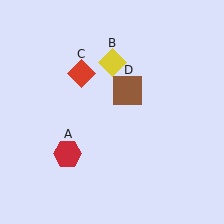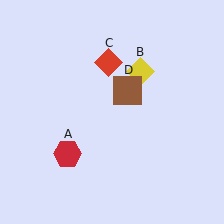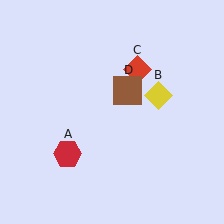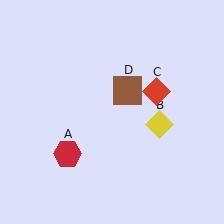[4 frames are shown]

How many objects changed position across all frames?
2 objects changed position: yellow diamond (object B), red diamond (object C).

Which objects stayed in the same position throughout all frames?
Red hexagon (object A) and brown square (object D) remained stationary.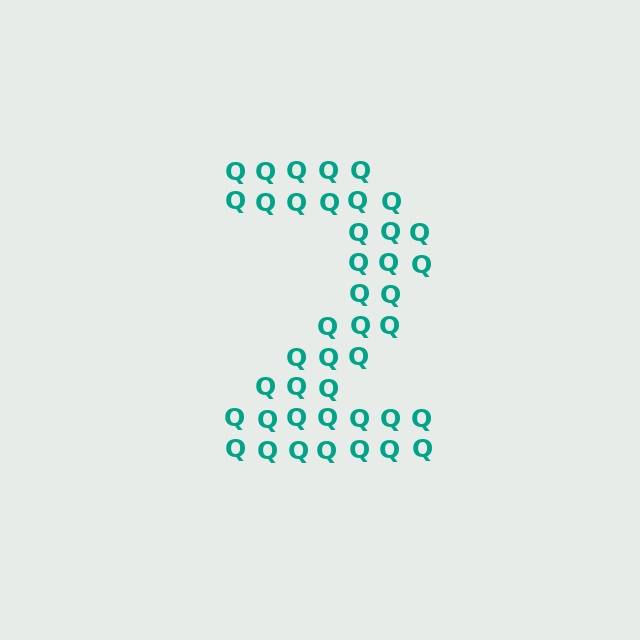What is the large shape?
The large shape is the digit 2.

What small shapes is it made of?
It is made of small letter Q's.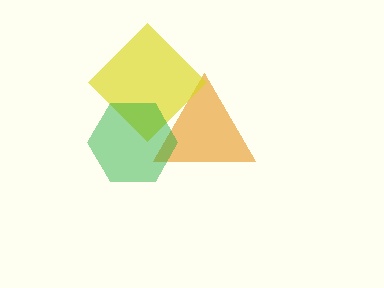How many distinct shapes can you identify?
There are 3 distinct shapes: an orange triangle, a yellow diamond, a green hexagon.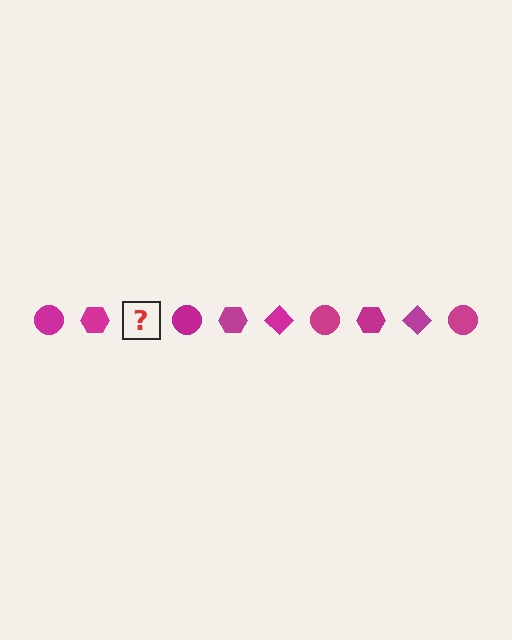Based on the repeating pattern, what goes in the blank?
The blank should be a magenta diamond.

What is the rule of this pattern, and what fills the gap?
The rule is that the pattern cycles through circle, hexagon, diamond shapes in magenta. The gap should be filled with a magenta diamond.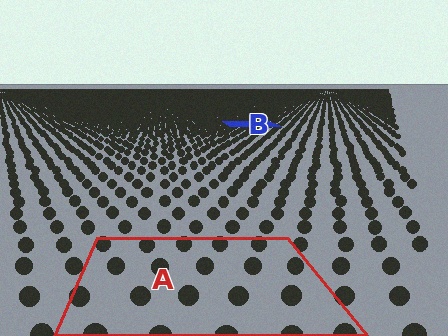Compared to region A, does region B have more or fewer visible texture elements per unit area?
Region B has more texture elements per unit area — they are packed more densely because it is farther away.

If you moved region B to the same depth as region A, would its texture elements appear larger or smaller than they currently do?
They would appear larger. At a closer depth, the same texture elements are projected at a bigger on-screen size.